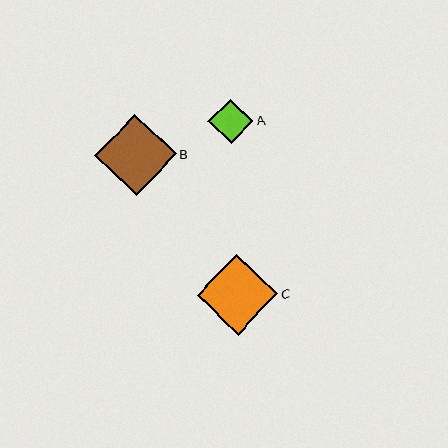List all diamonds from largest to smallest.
From largest to smallest: B, C, A.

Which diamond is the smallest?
Diamond A is the smallest with a size of approximately 45 pixels.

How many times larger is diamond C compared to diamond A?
Diamond C is approximately 1.8 times the size of diamond A.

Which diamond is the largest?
Diamond B is the largest with a size of approximately 82 pixels.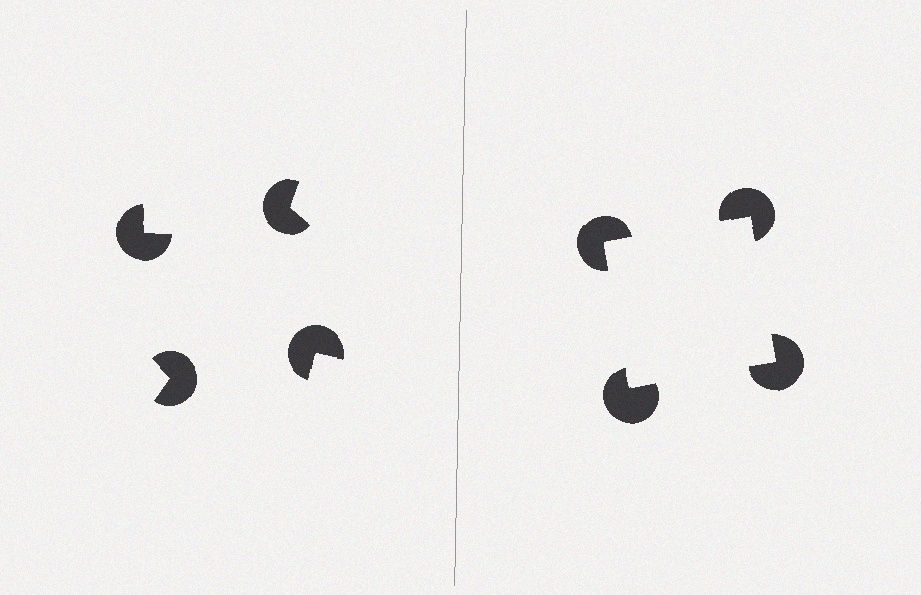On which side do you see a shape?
An illusory square appears on the right side. On the left side the wedge cuts are rotated, so no coherent shape forms.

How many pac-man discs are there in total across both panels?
8 — 4 on each side.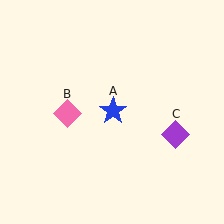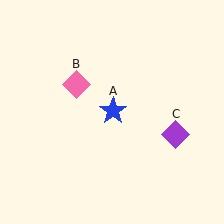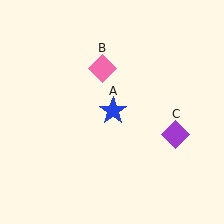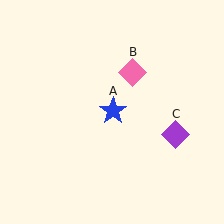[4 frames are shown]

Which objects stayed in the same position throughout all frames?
Blue star (object A) and purple diamond (object C) remained stationary.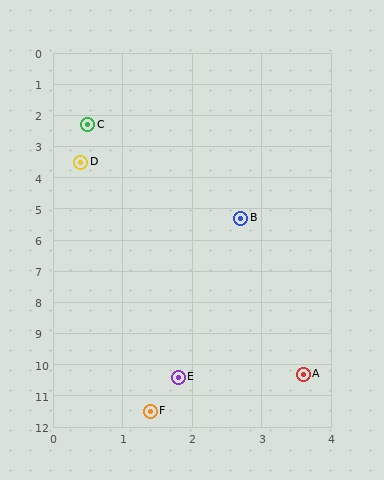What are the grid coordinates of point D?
Point D is at approximately (0.4, 3.5).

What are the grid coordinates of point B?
Point B is at approximately (2.7, 5.3).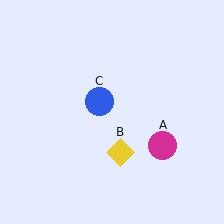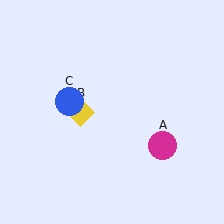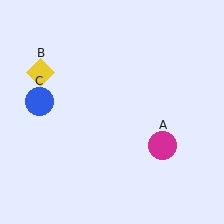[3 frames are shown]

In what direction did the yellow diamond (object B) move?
The yellow diamond (object B) moved up and to the left.